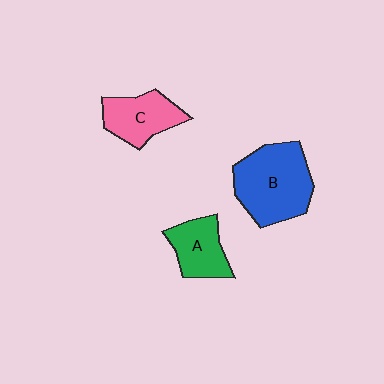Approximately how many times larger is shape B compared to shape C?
Approximately 1.6 times.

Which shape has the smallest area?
Shape A (green).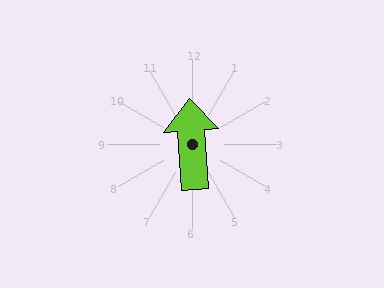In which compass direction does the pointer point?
North.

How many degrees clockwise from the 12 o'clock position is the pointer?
Approximately 356 degrees.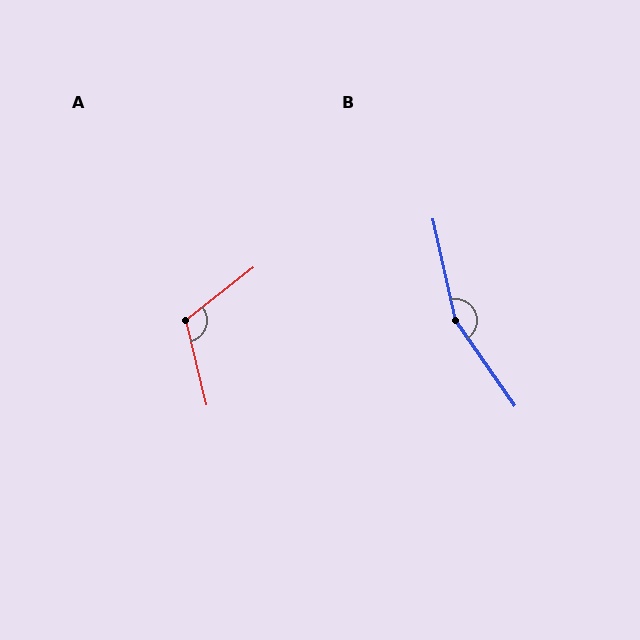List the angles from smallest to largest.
A (114°), B (157°).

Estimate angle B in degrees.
Approximately 157 degrees.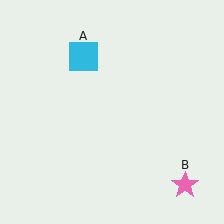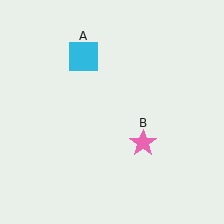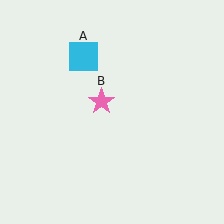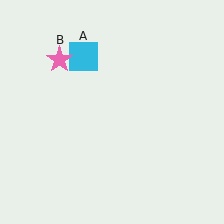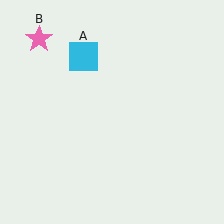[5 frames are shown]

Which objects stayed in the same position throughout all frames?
Cyan square (object A) remained stationary.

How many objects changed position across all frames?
1 object changed position: pink star (object B).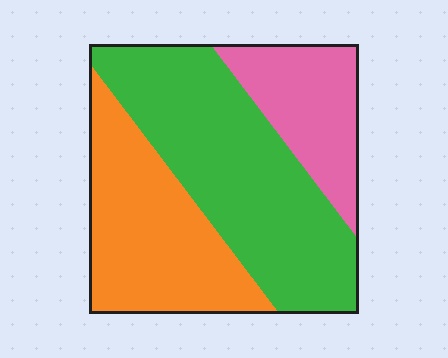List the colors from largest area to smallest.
From largest to smallest: green, orange, pink.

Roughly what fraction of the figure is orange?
Orange covers about 35% of the figure.